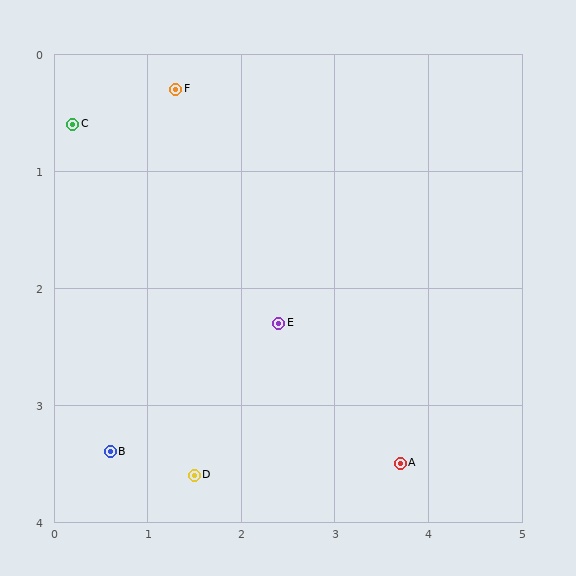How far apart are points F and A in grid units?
Points F and A are about 4.0 grid units apart.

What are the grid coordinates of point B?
Point B is at approximately (0.6, 3.4).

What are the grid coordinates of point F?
Point F is at approximately (1.3, 0.3).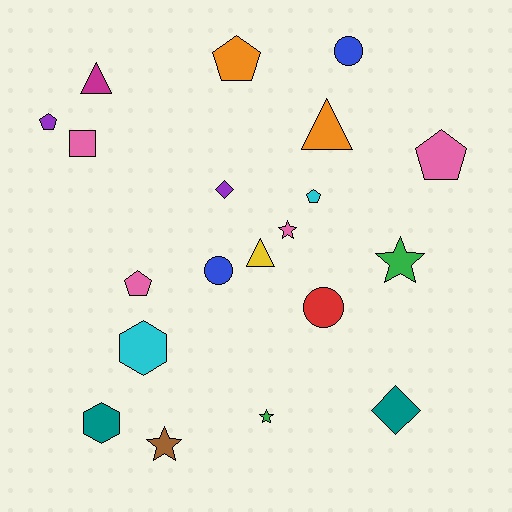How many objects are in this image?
There are 20 objects.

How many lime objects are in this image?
There are no lime objects.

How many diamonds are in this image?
There are 2 diamonds.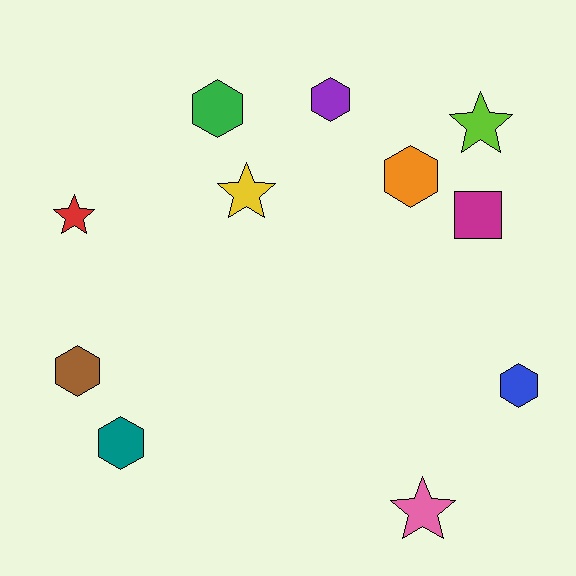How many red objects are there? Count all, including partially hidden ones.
There is 1 red object.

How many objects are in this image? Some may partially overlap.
There are 11 objects.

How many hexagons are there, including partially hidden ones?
There are 6 hexagons.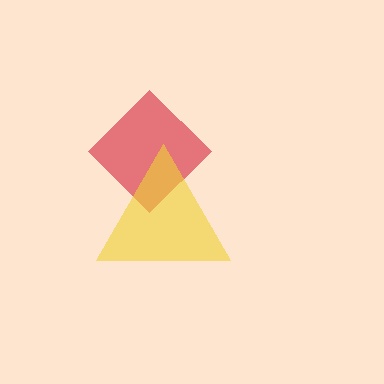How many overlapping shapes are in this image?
There are 2 overlapping shapes in the image.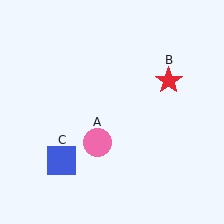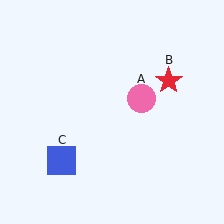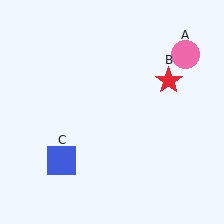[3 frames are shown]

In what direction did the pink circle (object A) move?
The pink circle (object A) moved up and to the right.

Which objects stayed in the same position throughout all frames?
Red star (object B) and blue square (object C) remained stationary.